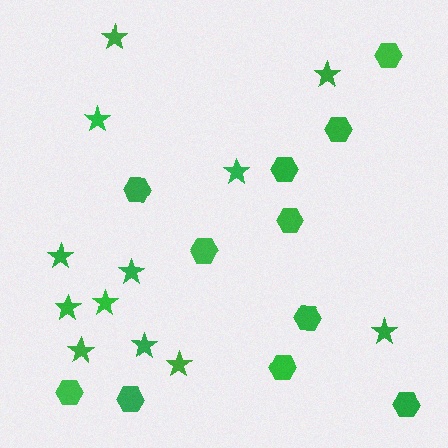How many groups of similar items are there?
There are 2 groups: one group of hexagons (11) and one group of stars (12).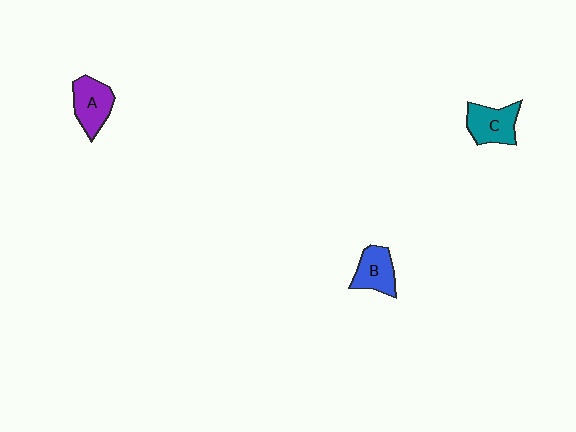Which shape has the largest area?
Shape A (purple).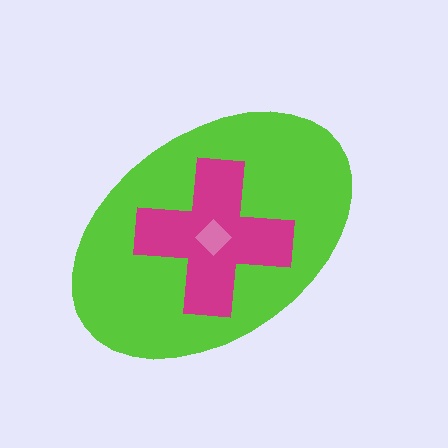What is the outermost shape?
The lime ellipse.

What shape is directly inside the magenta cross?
The pink diamond.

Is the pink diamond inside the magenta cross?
Yes.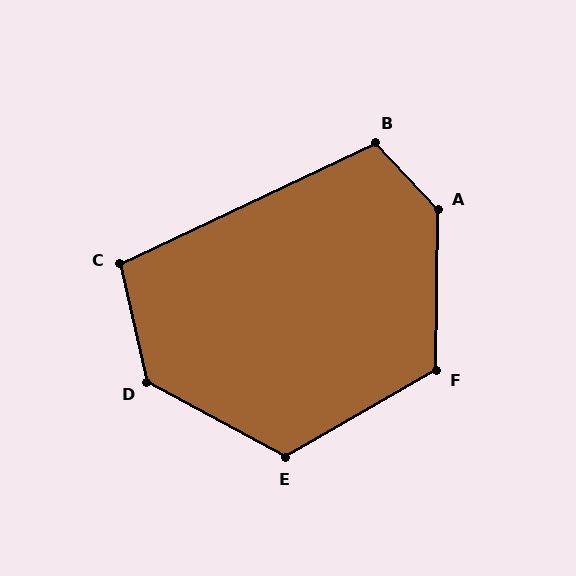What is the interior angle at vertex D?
Approximately 131 degrees (obtuse).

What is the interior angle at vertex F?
Approximately 121 degrees (obtuse).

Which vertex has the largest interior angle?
A, at approximately 136 degrees.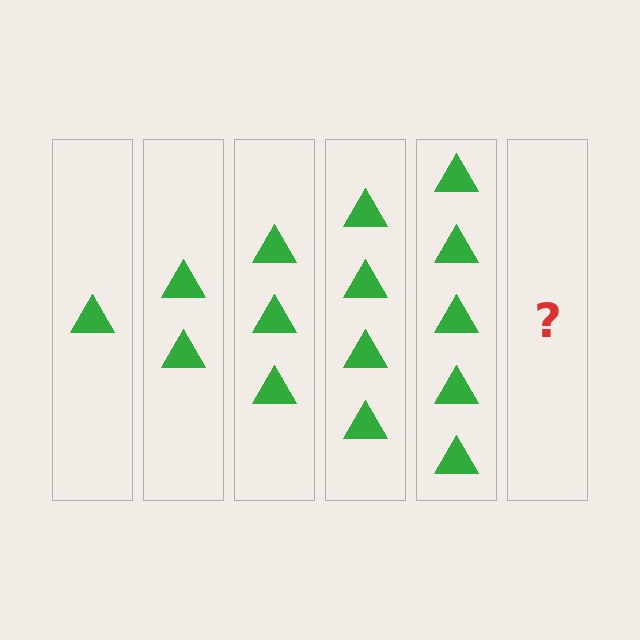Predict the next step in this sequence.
The next step is 6 triangles.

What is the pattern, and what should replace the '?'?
The pattern is that each step adds one more triangle. The '?' should be 6 triangles.